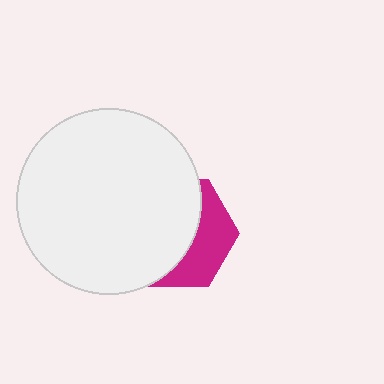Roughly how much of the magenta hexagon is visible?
A small part of it is visible (roughly 38%).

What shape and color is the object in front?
The object in front is a white circle.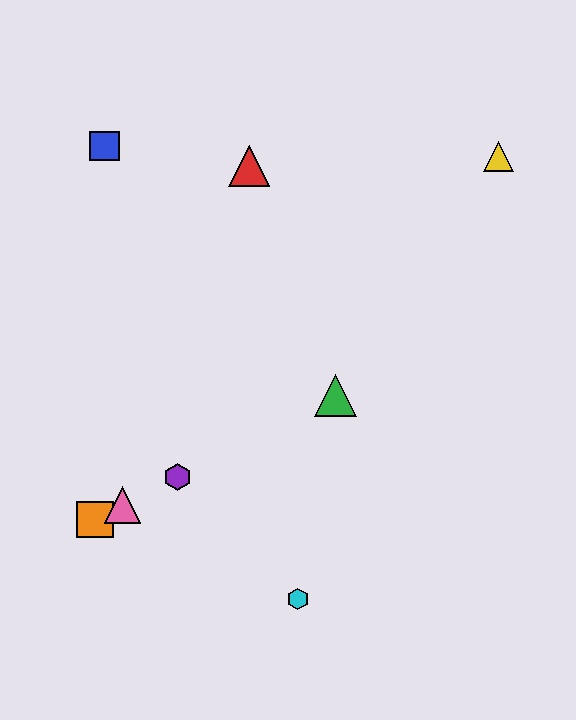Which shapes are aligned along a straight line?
The green triangle, the purple hexagon, the orange square, the pink triangle are aligned along a straight line.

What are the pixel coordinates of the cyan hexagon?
The cyan hexagon is at (298, 599).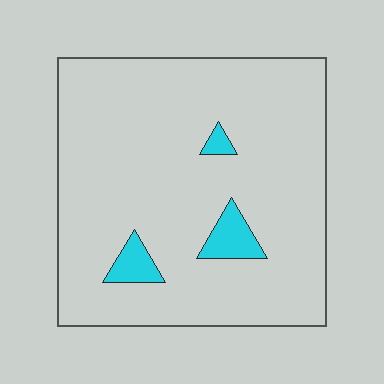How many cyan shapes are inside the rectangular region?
3.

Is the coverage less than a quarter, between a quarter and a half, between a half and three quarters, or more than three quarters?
Less than a quarter.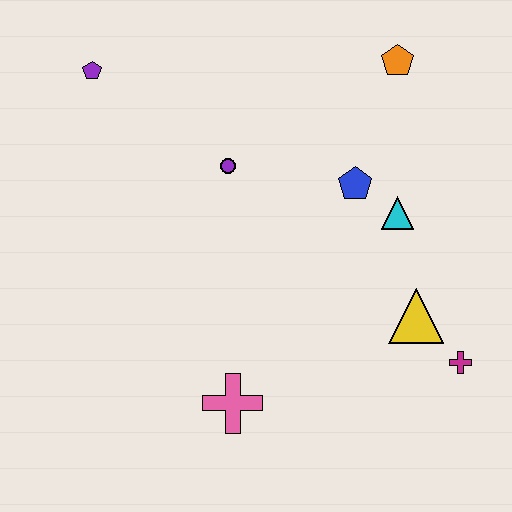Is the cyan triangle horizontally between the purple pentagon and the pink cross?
No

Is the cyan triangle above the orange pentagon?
No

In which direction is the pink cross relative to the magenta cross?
The pink cross is to the left of the magenta cross.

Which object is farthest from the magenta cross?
The purple pentagon is farthest from the magenta cross.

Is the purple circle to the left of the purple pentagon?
No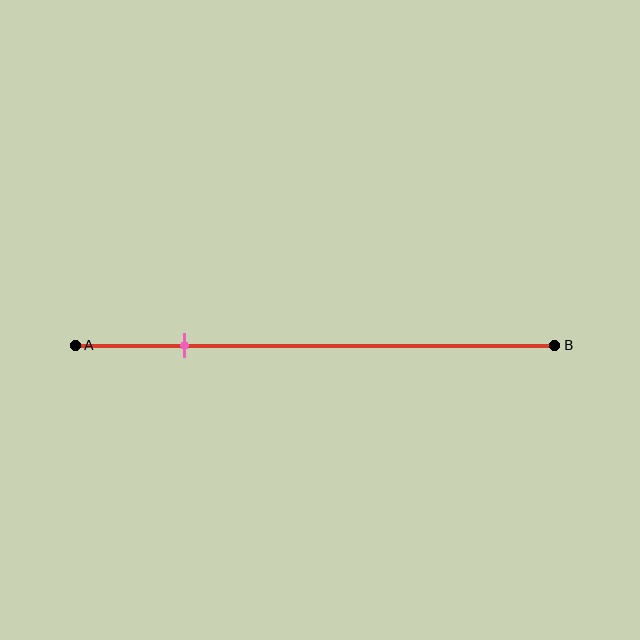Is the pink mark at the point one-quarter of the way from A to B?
Yes, the mark is approximately at the one-quarter point.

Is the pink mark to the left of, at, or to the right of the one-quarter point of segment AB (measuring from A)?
The pink mark is approximately at the one-quarter point of segment AB.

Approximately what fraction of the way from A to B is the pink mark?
The pink mark is approximately 25% of the way from A to B.